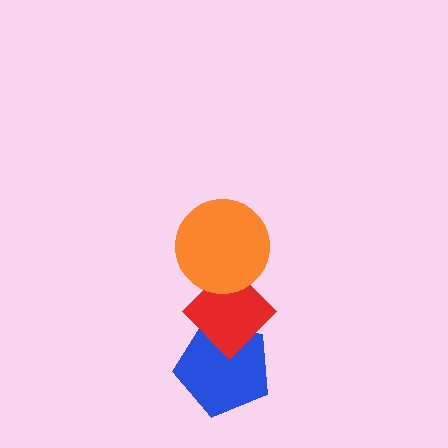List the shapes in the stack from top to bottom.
From top to bottom: the orange circle, the red diamond, the blue pentagon.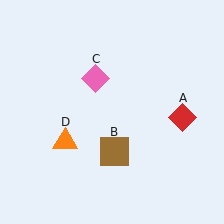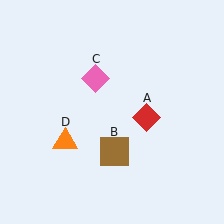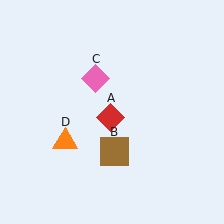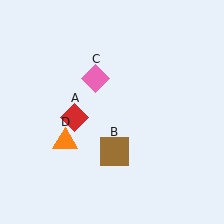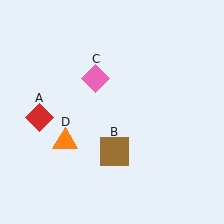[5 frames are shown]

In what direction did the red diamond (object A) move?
The red diamond (object A) moved left.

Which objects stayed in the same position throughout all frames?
Brown square (object B) and pink diamond (object C) and orange triangle (object D) remained stationary.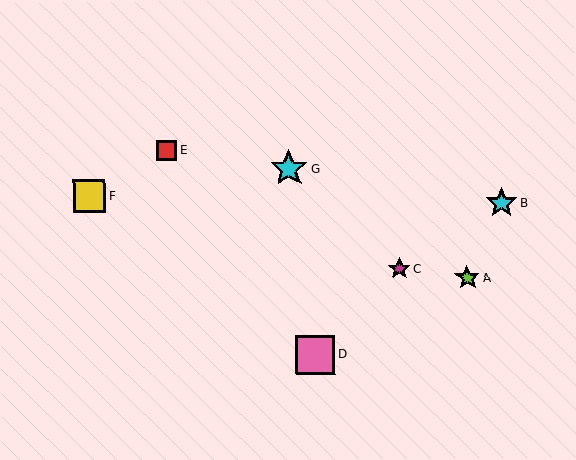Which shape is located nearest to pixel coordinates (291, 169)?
The cyan star (labeled G) at (289, 169) is nearest to that location.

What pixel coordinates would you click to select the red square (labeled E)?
Click at (167, 151) to select the red square E.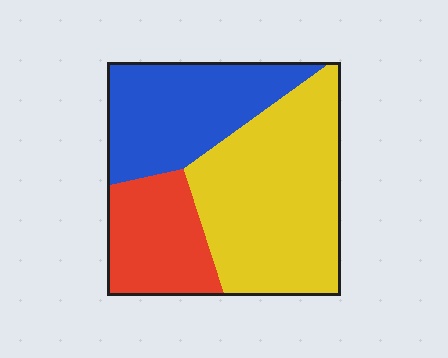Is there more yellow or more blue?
Yellow.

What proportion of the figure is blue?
Blue takes up about one third (1/3) of the figure.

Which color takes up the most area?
Yellow, at roughly 50%.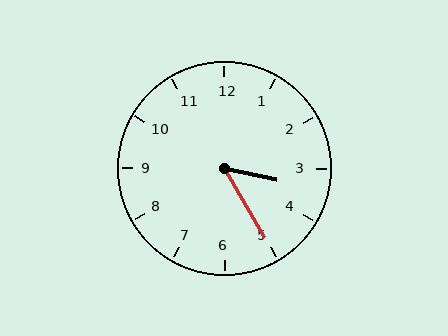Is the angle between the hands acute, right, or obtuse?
It is acute.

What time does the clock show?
3:25.